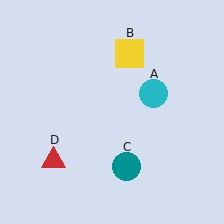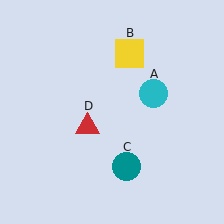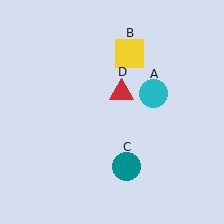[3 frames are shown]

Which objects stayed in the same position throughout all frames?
Cyan circle (object A) and yellow square (object B) and teal circle (object C) remained stationary.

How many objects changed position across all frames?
1 object changed position: red triangle (object D).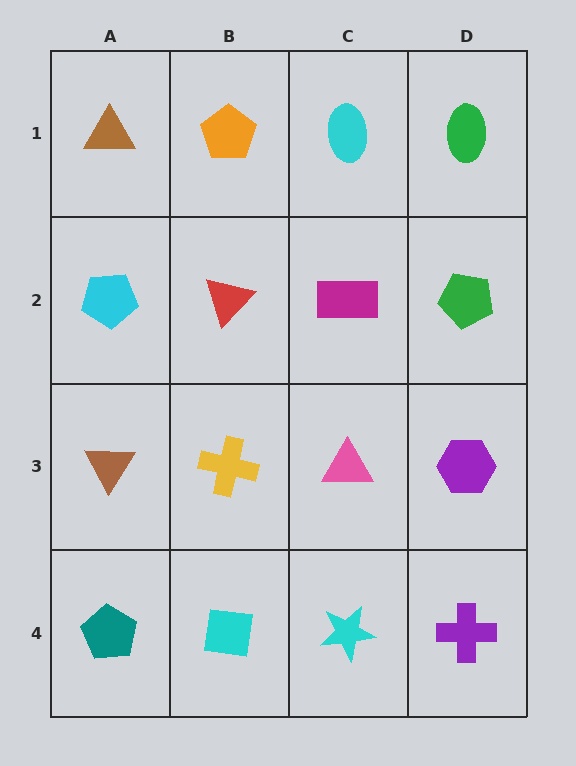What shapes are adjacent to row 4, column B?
A yellow cross (row 3, column B), a teal pentagon (row 4, column A), a cyan star (row 4, column C).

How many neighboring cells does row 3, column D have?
3.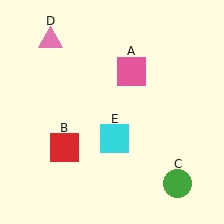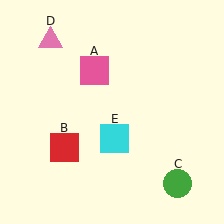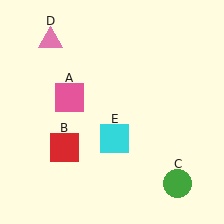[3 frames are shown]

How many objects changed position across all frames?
1 object changed position: pink square (object A).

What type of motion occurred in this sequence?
The pink square (object A) rotated counterclockwise around the center of the scene.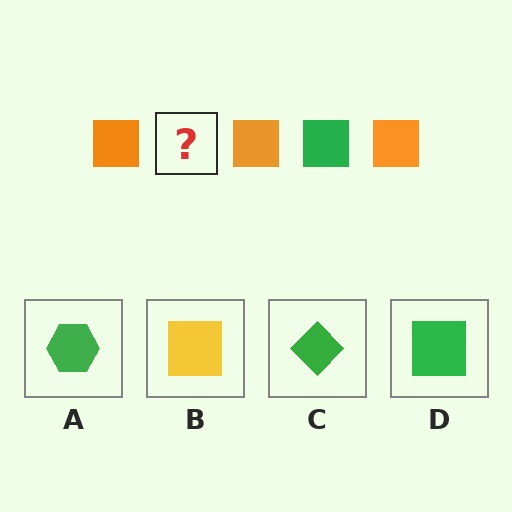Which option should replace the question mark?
Option D.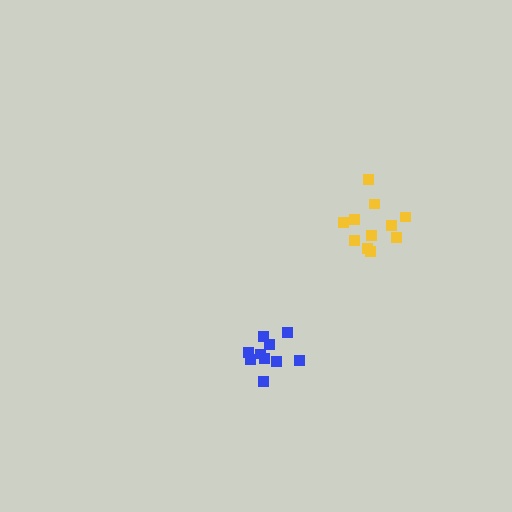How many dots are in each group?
Group 1: 10 dots, Group 2: 11 dots (21 total).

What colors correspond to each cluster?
The clusters are colored: blue, yellow.